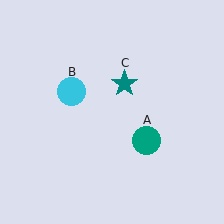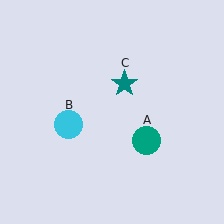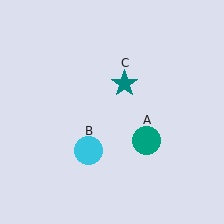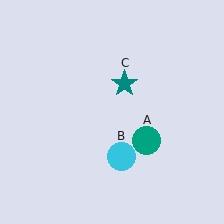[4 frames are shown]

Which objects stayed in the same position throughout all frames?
Teal circle (object A) and teal star (object C) remained stationary.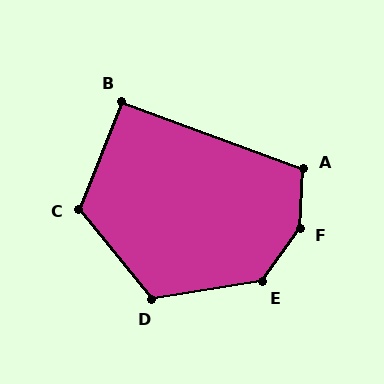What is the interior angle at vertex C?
Approximately 119 degrees (obtuse).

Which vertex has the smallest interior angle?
B, at approximately 92 degrees.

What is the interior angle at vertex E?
Approximately 134 degrees (obtuse).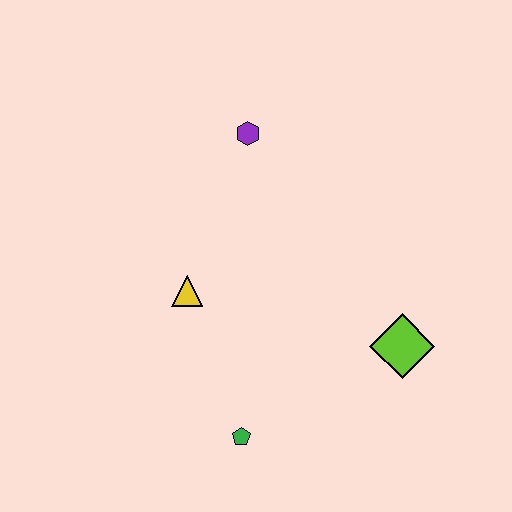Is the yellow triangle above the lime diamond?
Yes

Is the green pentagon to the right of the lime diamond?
No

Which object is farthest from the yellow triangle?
The lime diamond is farthest from the yellow triangle.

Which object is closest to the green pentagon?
The yellow triangle is closest to the green pentagon.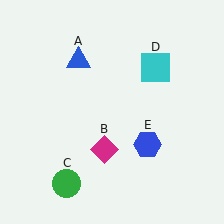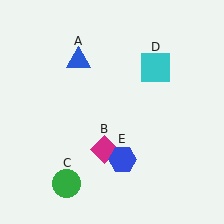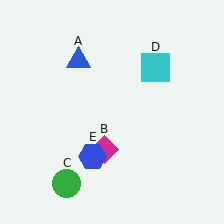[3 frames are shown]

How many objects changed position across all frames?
1 object changed position: blue hexagon (object E).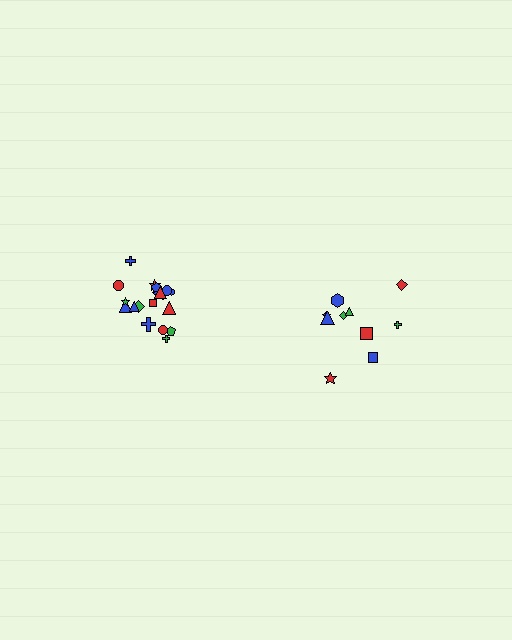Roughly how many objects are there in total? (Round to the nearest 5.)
Roughly 30 objects in total.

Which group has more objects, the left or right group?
The left group.